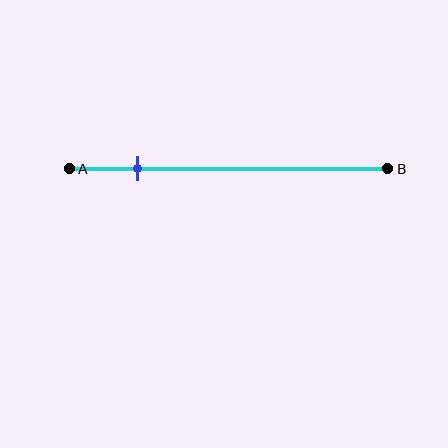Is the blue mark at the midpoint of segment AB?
No, the mark is at about 20% from A, not at the 50% midpoint.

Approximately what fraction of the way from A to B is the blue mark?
The blue mark is approximately 20% of the way from A to B.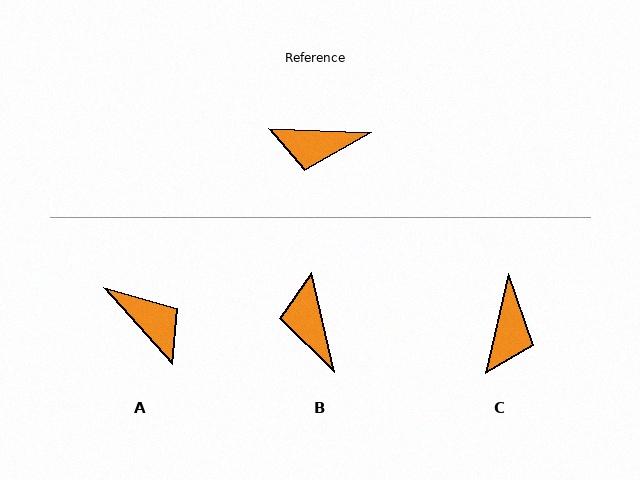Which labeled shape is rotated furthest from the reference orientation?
A, about 135 degrees away.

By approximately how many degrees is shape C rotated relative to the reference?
Approximately 80 degrees counter-clockwise.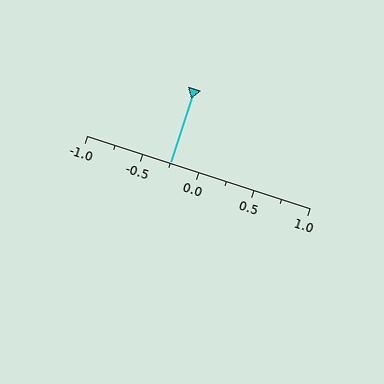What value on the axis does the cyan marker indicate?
The marker indicates approximately -0.25.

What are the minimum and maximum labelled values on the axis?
The axis runs from -1.0 to 1.0.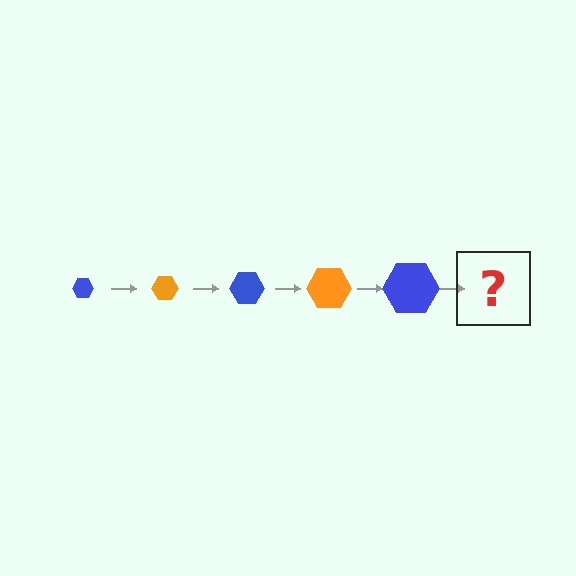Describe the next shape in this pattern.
It should be an orange hexagon, larger than the previous one.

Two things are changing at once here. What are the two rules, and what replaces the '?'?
The two rules are that the hexagon grows larger each step and the color cycles through blue and orange. The '?' should be an orange hexagon, larger than the previous one.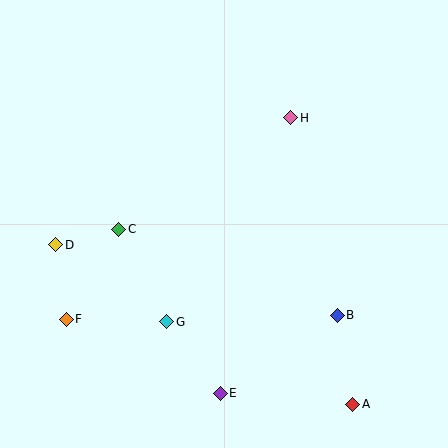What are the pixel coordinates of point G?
Point G is at (167, 322).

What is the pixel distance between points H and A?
The distance between H and A is 293 pixels.